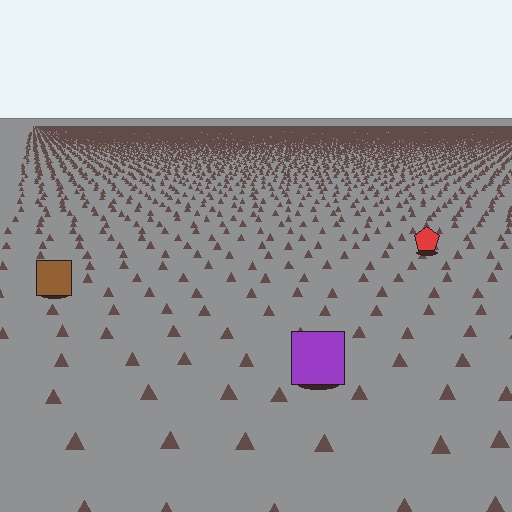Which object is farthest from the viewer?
The red pentagon is farthest from the viewer. It appears smaller and the ground texture around it is denser.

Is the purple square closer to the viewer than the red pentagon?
Yes. The purple square is closer — you can tell from the texture gradient: the ground texture is coarser near it.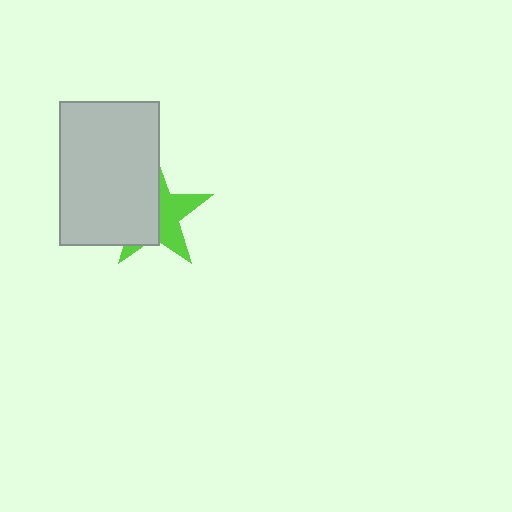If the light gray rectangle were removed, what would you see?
You would see the complete lime star.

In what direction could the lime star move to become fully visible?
The lime star could move right. That would shift it out from behind the light gray rectangle entirely.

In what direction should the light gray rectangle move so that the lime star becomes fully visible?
The light gray rectangle should move left. That is the shortest direction to clear the overlap and leave the lime star fully visible.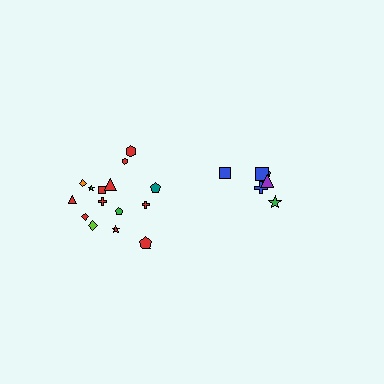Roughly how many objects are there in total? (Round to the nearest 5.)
Roughly 20 objects in total.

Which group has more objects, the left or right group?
The left group.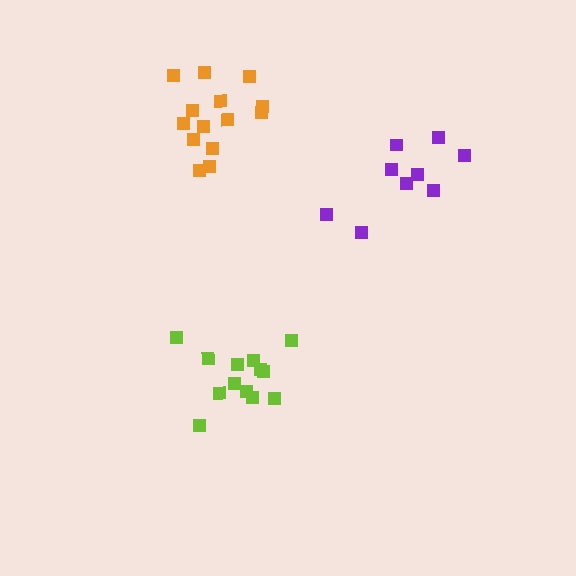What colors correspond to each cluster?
The clusters are colored: lime, purple, orange.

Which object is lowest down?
The lime cluster is bottommost.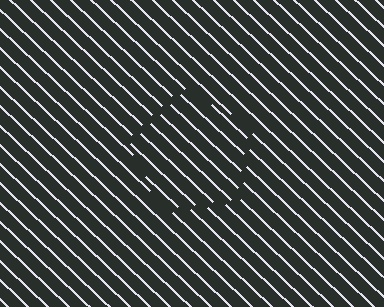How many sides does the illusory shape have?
5 sides — the line-ends trace a pentagon.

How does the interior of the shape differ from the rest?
The interior of the shape contains the same grating, shifted by half a period — the contour is defined by the phase discontinuity where line-ends from the inner and outer gratings abut.